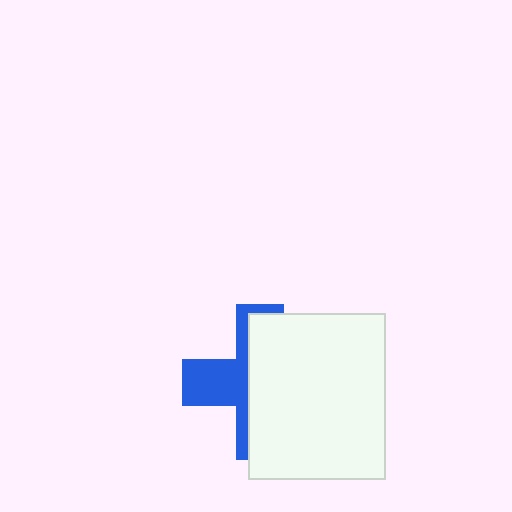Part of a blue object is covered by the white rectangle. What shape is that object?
It is a cross.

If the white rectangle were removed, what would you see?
You would see the complete blue cross.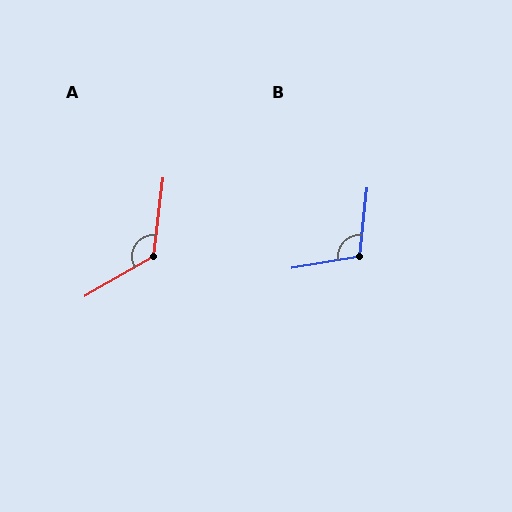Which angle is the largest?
A, at approximately 127 degrees.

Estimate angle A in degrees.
Approximately 127 degrees.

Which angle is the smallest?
B, at approximately 105 degrees.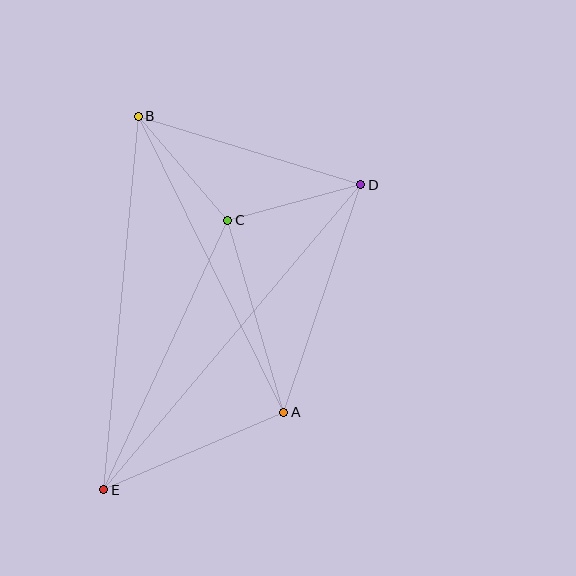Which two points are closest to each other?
Points B and C are closest to each other.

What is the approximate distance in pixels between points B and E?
The distance between B and E is approximately 375 pixels.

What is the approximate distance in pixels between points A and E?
The distance between A and E is approximately 196 pixels.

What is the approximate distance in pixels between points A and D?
The distance between A and D is approximately 240 pixels.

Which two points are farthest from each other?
Points D and E are farthest from each other.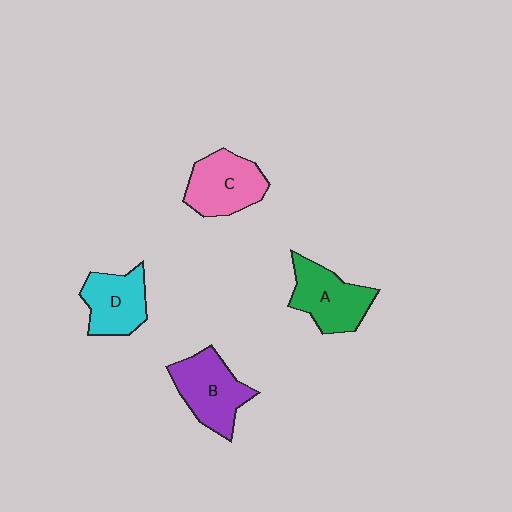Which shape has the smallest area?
Shape D (cyan).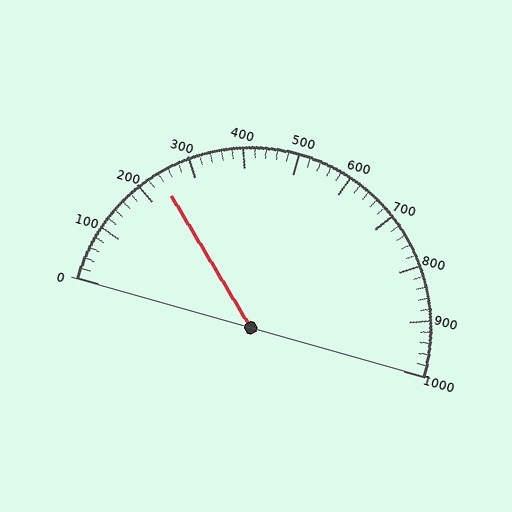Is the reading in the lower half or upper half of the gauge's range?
The reading is in the lower half of the range (0 to 1000).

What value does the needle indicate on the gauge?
The needle indicates approximately 240.